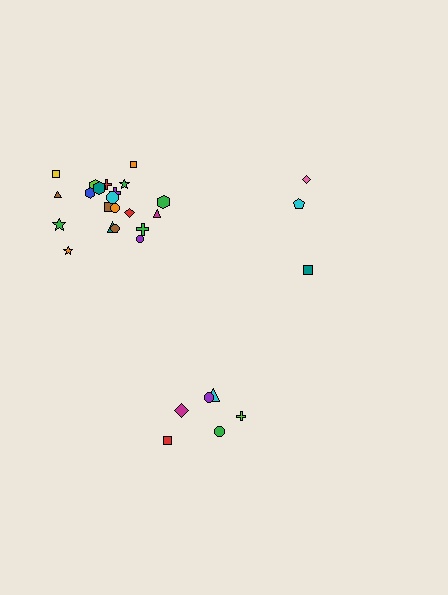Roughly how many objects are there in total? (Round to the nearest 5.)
Roughly 30 objects in total.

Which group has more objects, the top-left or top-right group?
The top-left group.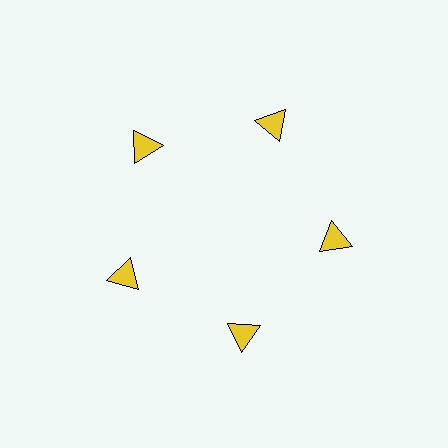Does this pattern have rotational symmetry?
Yes, this pattern has 5-fold rotational symmetry. It looks the same after rotating 72 degrees around the center.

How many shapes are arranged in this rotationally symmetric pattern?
There are 5 shapes, arranged in 5 groups of 1.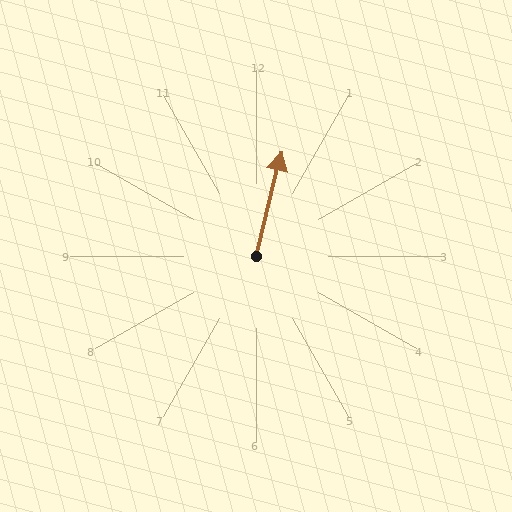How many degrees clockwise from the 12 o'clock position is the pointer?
Approximately 14 degrees.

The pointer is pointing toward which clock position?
Roughly 12 o'clock.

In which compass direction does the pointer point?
North.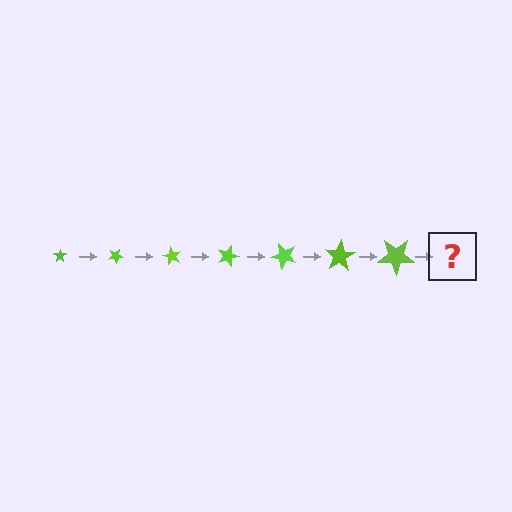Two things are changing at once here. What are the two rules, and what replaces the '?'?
The two rules are that the star grows larger each step and it rotates 30 degrees each step. The '?' should be a star, larger than the previous one and rotated 210 degrees from the start.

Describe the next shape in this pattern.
It should be a star, larger than the previous one and rotated 210 degrees from the start.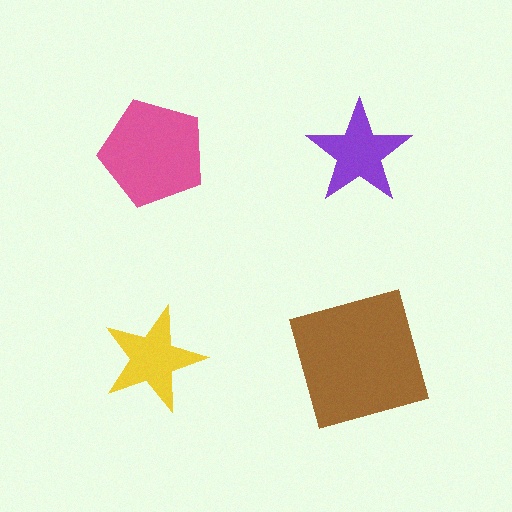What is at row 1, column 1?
A pink pentagon.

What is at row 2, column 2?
A brown square.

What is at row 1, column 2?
A purple star.